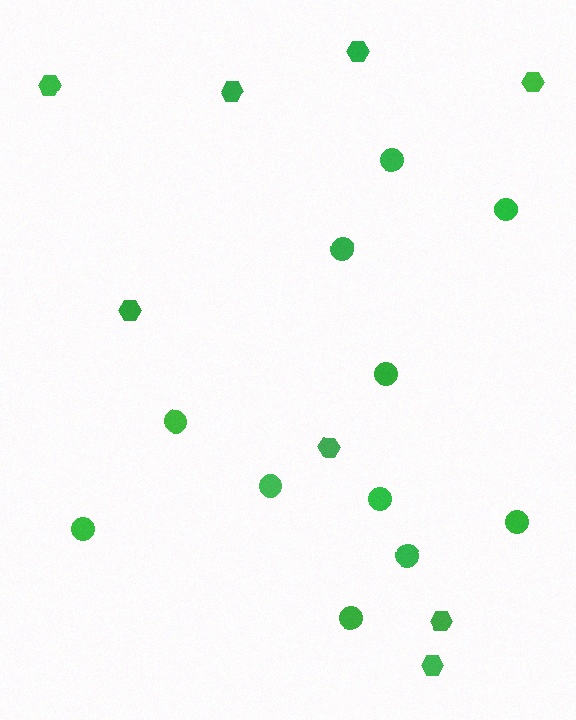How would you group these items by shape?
There are 2 groups: one group of hexagons (8) and one group of circles (11).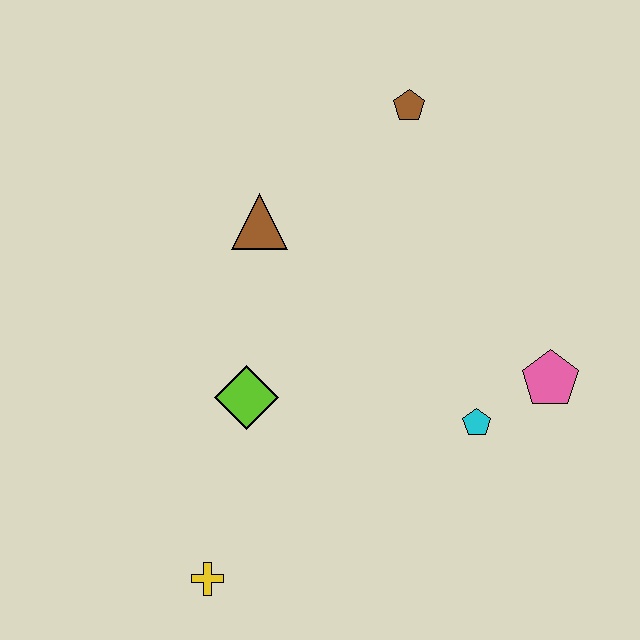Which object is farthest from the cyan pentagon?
The brown pentagon is farthest from the cyan pentagon.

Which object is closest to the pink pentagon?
The cyan pentagon is closest to the pink pentagon.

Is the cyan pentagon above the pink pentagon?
No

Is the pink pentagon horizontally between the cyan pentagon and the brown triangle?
No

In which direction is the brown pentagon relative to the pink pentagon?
The brown pentagon is above the pink pentagon.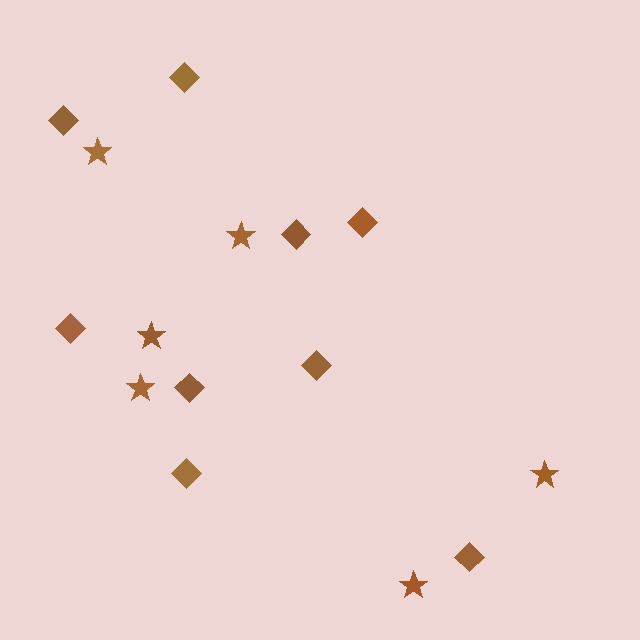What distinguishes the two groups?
There are 2 groups: one group of diamonds (9) and one group of stars (6).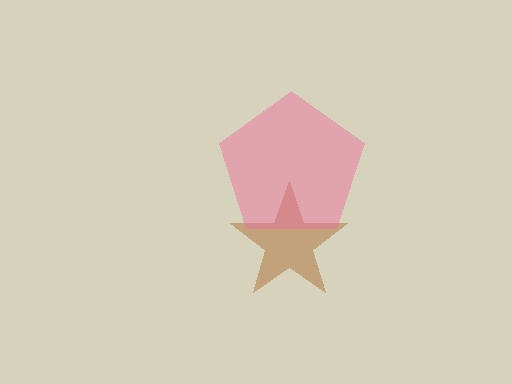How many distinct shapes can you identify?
There are 2 distinct shapes: a brown star, a pink pentagon.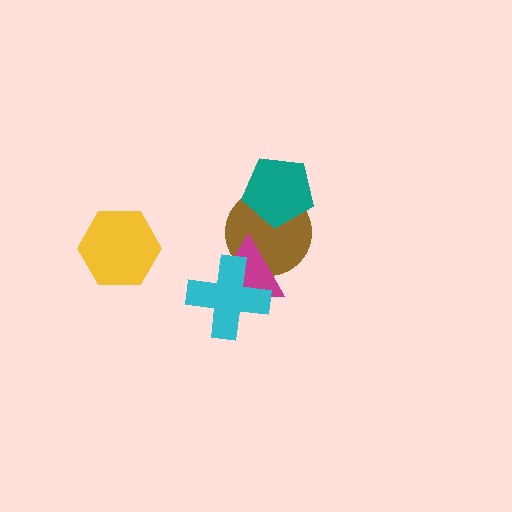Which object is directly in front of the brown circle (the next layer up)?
The magenta triangle is directly in front of the brown circle.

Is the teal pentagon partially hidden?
No, no other shape covers it.